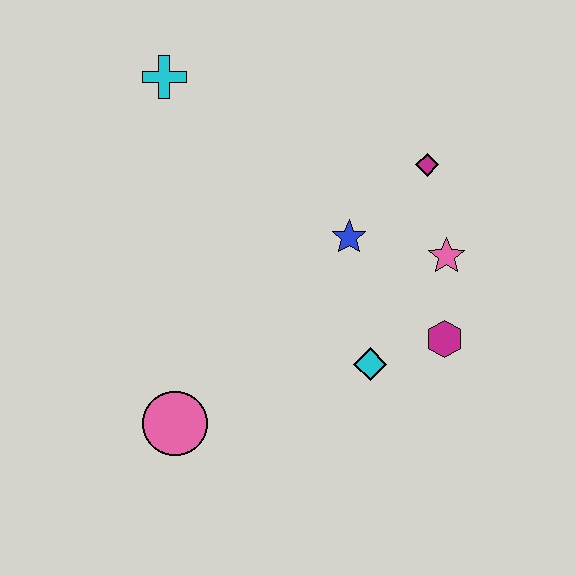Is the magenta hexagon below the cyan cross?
Yes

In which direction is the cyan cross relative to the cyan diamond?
The cyan cross is above the cyan diamond.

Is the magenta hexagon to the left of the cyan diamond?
No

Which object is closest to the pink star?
The magenta hexagon is closest to the pink star.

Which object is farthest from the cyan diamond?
The cyan cross is farthest from the cyan diamond.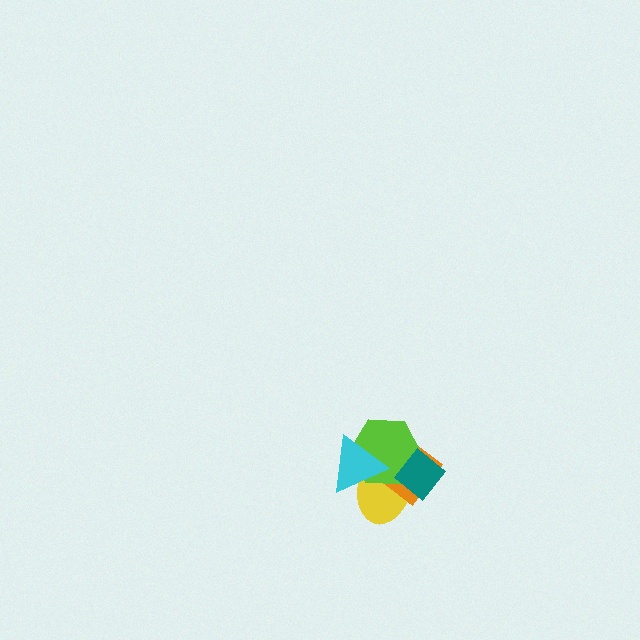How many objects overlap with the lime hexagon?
4 objects overlap with the lime hexagon.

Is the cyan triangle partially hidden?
No, no other shape covers it.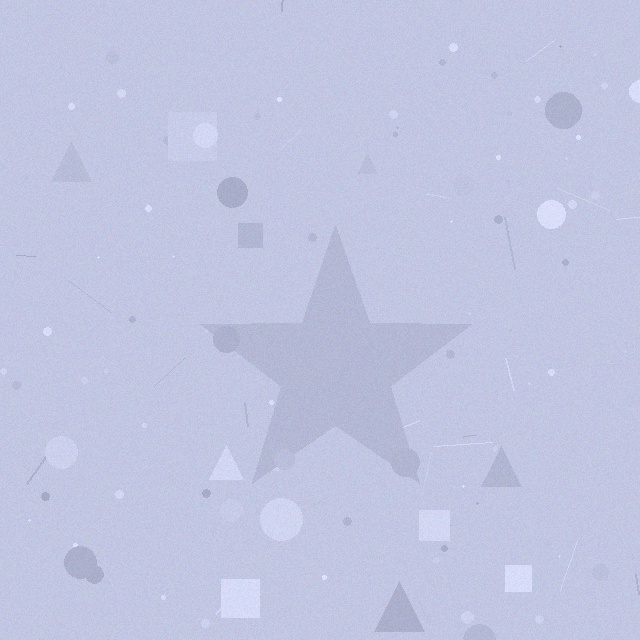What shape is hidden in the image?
A star is hidden in the image.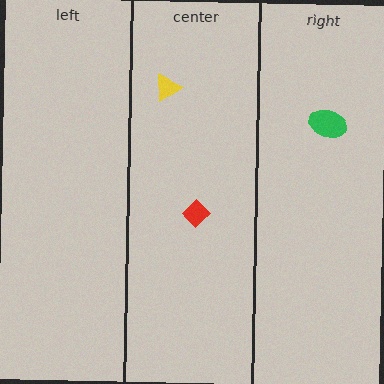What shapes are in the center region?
The red diamond, the yellow triangle.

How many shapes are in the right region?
1.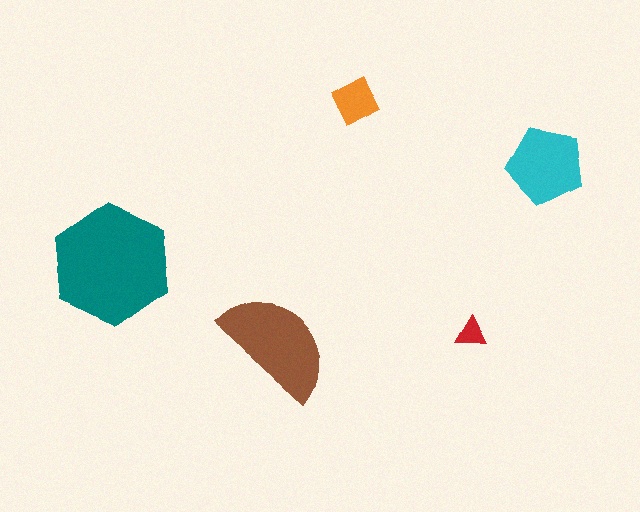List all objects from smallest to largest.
The red triangle, the orange diamond, the cyan pentagon, the brown semicircle, the teal hexagon.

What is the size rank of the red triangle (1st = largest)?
5th.